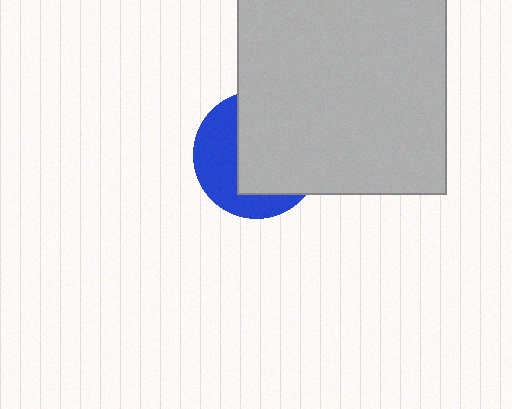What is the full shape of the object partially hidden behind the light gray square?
The partially hidden object is a blue circle.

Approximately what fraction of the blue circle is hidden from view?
Roughly 59% of the blue circle is hidden behind the light gray square.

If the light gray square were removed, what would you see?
You would see the complete blue circle.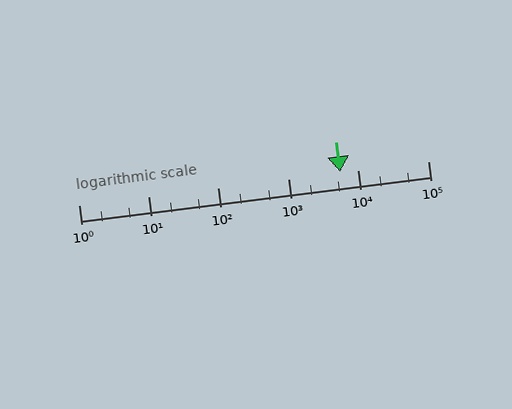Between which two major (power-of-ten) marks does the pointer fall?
The pointer is between 1000 and 10000.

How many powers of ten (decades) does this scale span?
The scale spans 5 decades, from 1 to 100000.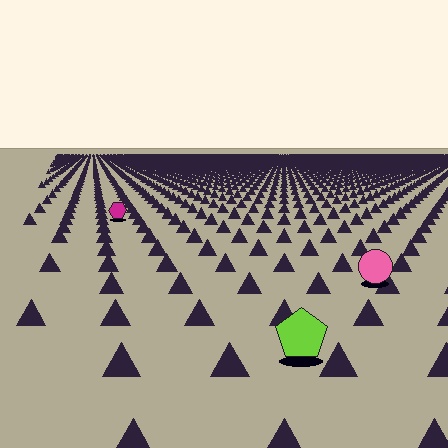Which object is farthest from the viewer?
The magenta hexagon is farthest from the viewer. It appears smaller and the ground texture around it is denser.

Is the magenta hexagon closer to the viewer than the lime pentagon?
No. The lime pentagon is closer — you can tell from the texture gradient: the ground texture is coarser near it.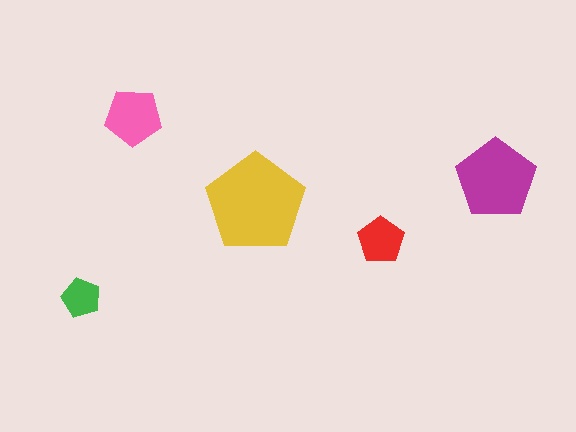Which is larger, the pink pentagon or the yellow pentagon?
The yellow one.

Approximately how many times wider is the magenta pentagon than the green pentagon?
About 2 times wider.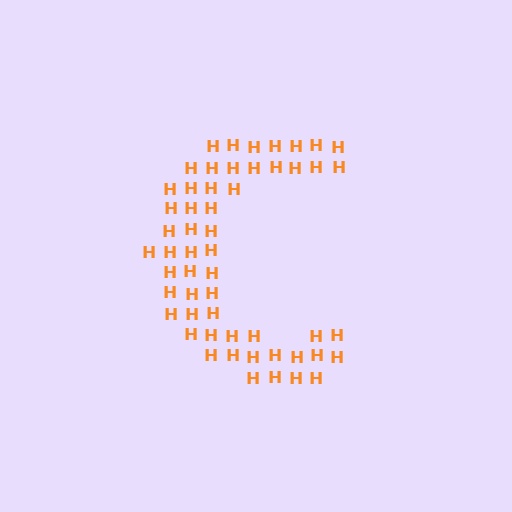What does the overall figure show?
The overall figure shows the letter C.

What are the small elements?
The small elements are letter H's.